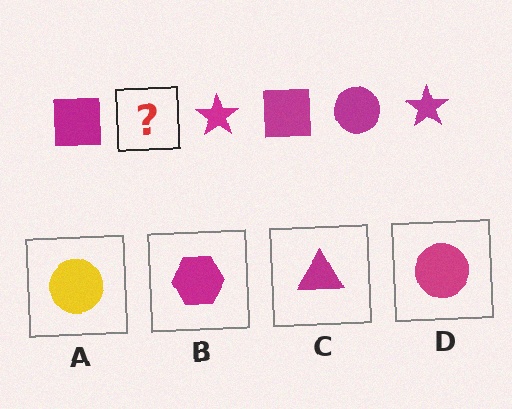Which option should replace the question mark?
Option D.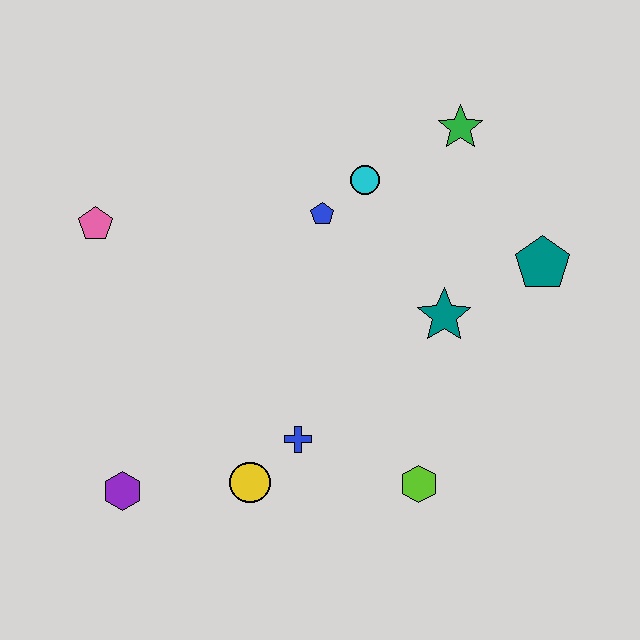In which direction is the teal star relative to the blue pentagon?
The teal star is to the right of the blue pentagon.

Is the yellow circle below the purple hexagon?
No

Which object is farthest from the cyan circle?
The purple hexagon is farthest from the cyan circle.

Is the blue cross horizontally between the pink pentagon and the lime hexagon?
Yes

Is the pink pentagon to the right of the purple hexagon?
No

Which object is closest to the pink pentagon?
The blue pentagon is closest to the pink pentagon.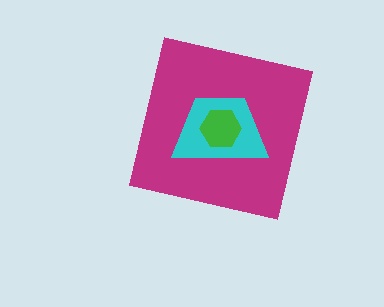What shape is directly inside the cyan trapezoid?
The green hexagon.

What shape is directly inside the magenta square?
The cyan trapezoid.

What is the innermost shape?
The green hexagon.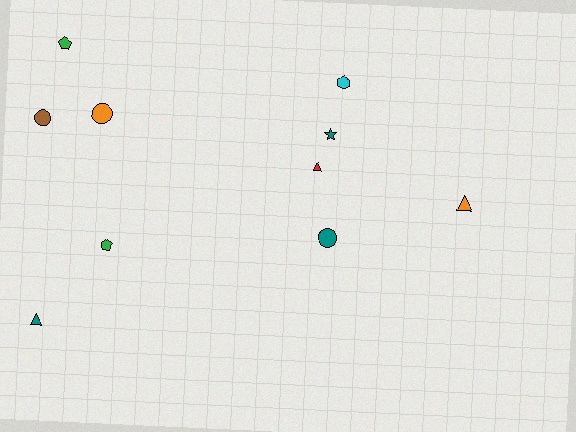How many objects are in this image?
There are 10 objects.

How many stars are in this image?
There is 1 star.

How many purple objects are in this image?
There are no purple objects.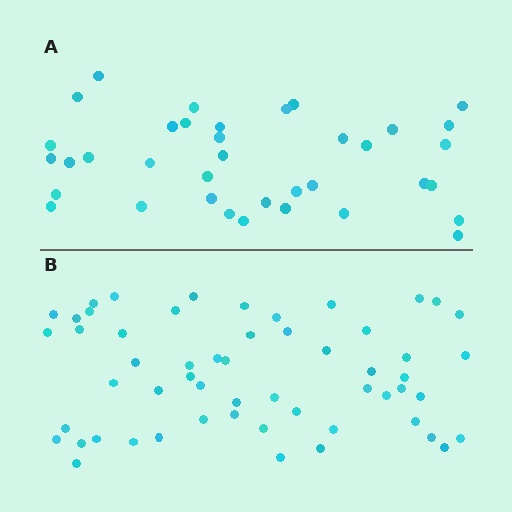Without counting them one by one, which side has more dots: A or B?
Region B (the bottom region) has more dots.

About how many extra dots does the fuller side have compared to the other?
Region B has approximately 20 more dots than region A.